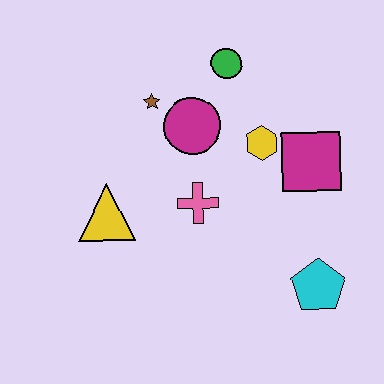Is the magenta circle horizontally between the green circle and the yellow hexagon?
No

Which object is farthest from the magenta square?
The yellow triangle is farthest from the magenta square.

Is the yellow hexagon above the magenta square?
Yes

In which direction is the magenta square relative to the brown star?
The magenta square is to the right of the brown star.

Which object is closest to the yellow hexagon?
The magenta square is closest to the yellow hexagon.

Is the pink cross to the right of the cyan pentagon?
No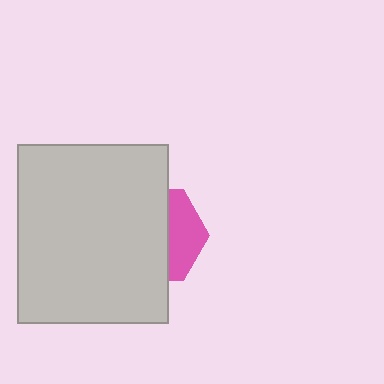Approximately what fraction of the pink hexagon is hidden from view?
Roughly 66% of the pink hexagon is hidden behind the light gray rectangle.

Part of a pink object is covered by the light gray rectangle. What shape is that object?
It is a hexagon.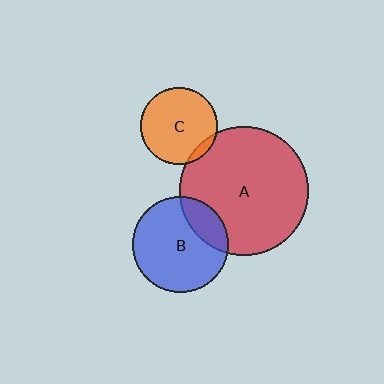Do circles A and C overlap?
Yes.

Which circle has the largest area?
Circle A (red).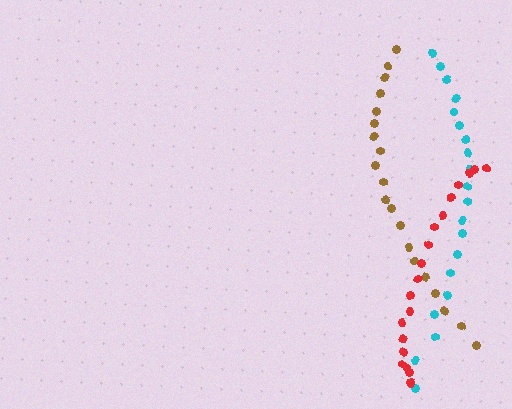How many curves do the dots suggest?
There are 3 distinct paths.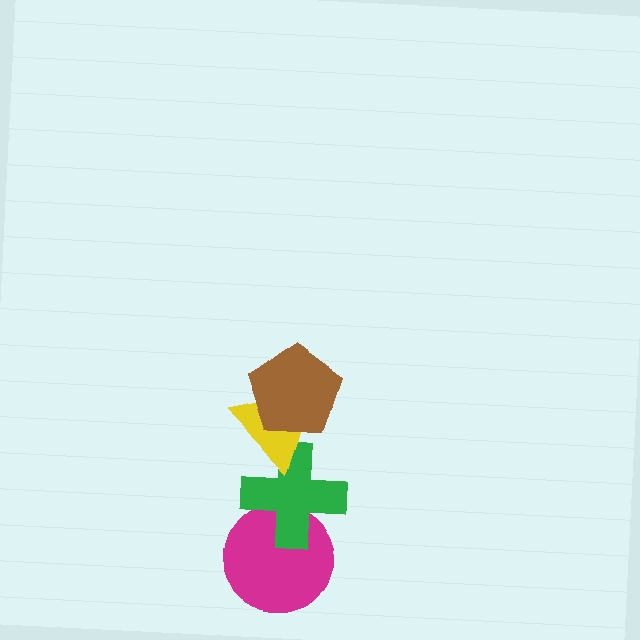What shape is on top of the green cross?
The yellow triangle is on top of the green cross.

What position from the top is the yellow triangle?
The yellow triangle is 2nd from the top.